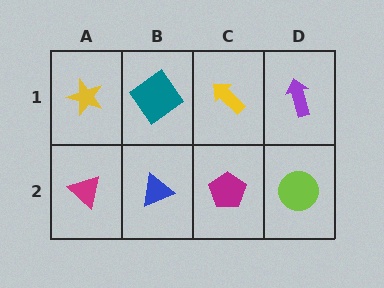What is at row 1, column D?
A purple arrow.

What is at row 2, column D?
A lime circle.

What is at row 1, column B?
A teal diamond.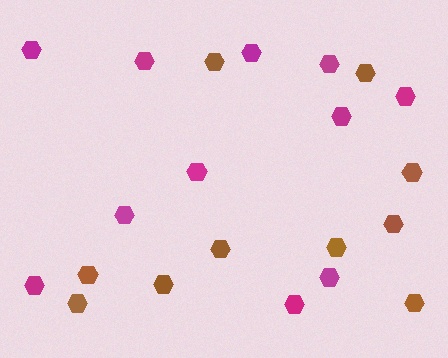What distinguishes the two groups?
There are 2 groups: one group of brown hexagons (10) and one group of magenta hexagons (11).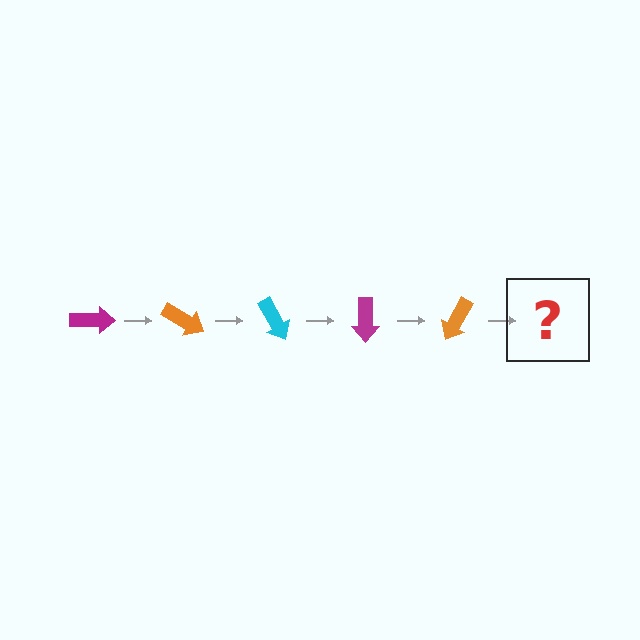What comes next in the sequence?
The next element should be a cyan arrow, rotated 150 degrees from the start.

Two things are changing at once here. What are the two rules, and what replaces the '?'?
The two rules are that it rotates 30 degrees each step and the color cycles through magenta, orange, and cyan. The '?' should be a cyan arrow, rotated 150 degrees from the start.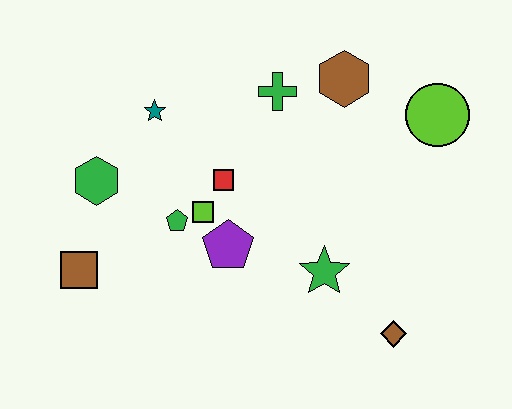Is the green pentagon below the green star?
No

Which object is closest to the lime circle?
The brown hexagon is closest to the lime circle.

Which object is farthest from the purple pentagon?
The lime circle is farthest from the purple pentagon.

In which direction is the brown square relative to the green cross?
The brown square is to the left of the green cross.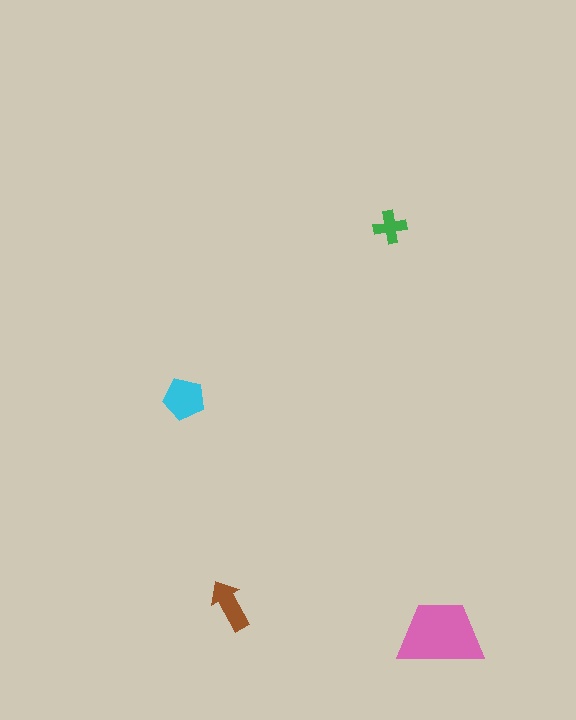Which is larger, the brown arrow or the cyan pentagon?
The cyan pentagon.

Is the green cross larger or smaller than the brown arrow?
Smaller.